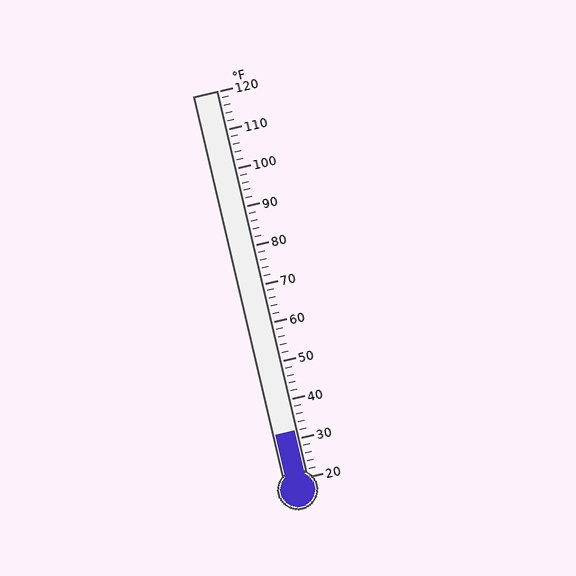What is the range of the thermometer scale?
The thermometer scale ranges from 20°F to 120°F.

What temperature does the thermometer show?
The thermometer shows approximately 32°F.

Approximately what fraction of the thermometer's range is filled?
The thermometer is filled to approximately 10% of its range.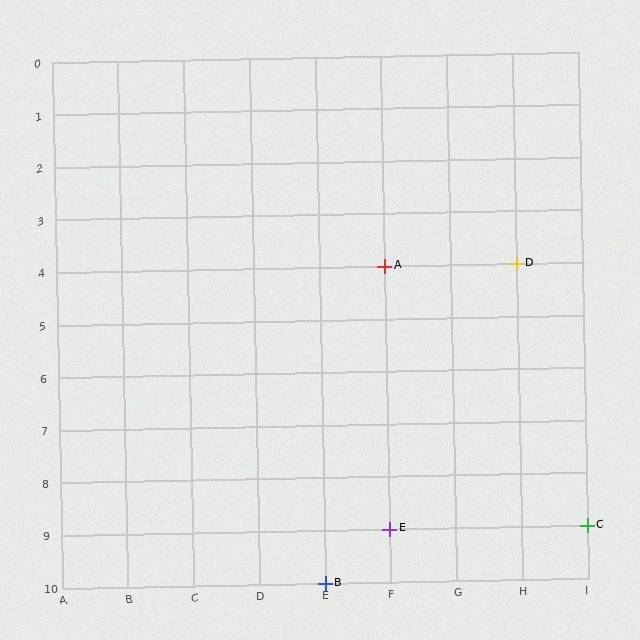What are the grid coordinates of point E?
Point E is at grid coordinates (F, 9).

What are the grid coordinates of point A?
Point A is at grid coordinates (F, 4).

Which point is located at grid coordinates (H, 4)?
Point D is at (H, 4).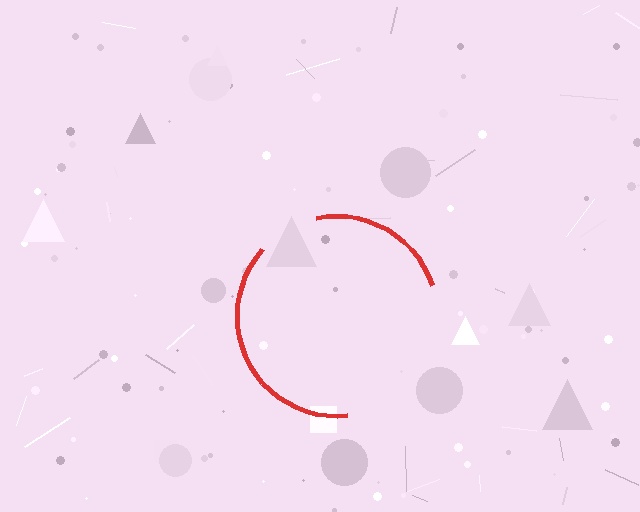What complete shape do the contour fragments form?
The contour fragments form a circle.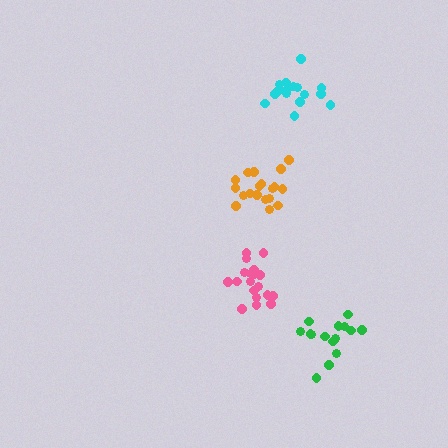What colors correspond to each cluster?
The clusters are colored: cyan, green, pink, orange.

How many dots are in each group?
Group 1: 16 dots, Group 2: 15 dots, Group 3: 19 dots, Group 4: 19 dots (69 total).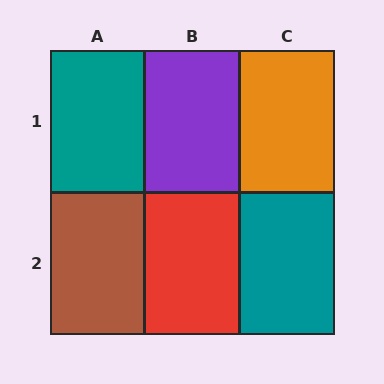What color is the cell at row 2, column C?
Teal.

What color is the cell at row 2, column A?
Brown.